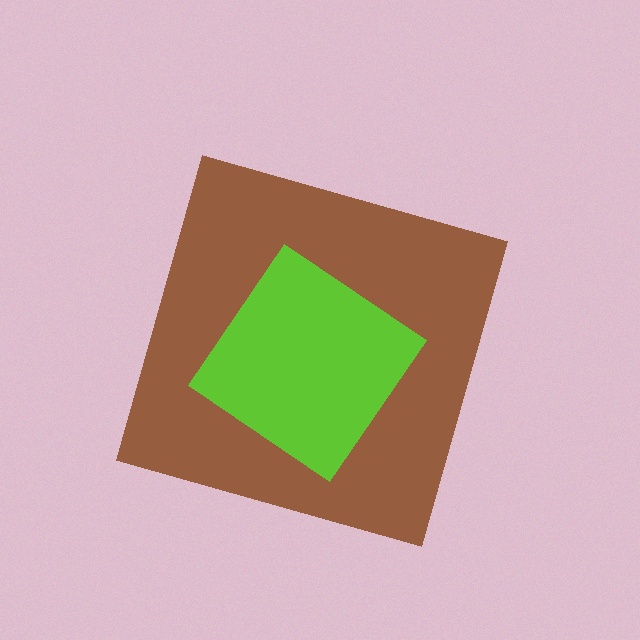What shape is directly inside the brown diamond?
The lime diamond.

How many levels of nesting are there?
2.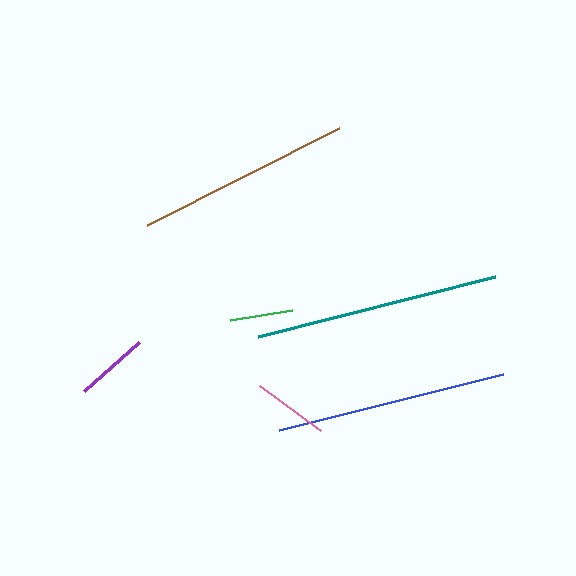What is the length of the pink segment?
The pink segment is approximately 75 pixels long.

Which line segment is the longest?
The teal line is the longest at approximately 244 pixels.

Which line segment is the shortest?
The green line is the shortest at approximately 62 pixels.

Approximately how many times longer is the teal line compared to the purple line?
The teal line is approximately 3.3 times the length of the purple line.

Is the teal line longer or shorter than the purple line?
The teal line is longer than the purple line.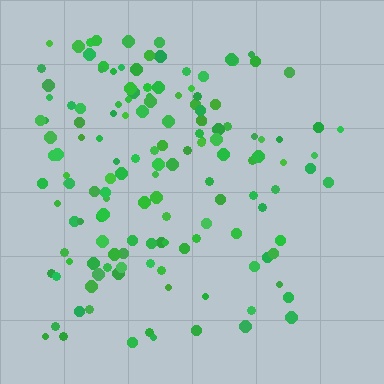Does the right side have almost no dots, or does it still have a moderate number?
Still a moderate number, just noticeably fewer than the left.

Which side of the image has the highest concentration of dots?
The left.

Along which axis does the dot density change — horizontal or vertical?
Horizontal.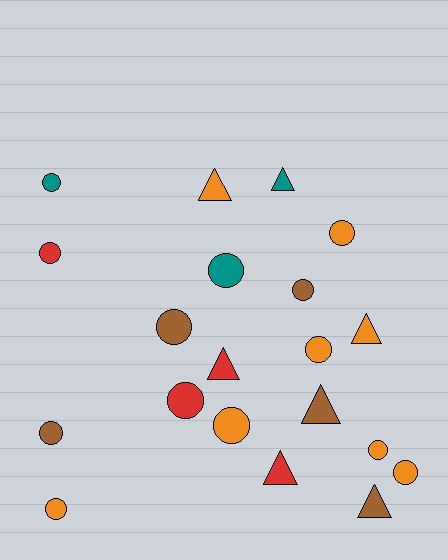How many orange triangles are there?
There are 2 orange triangles.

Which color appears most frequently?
Orange, with 8 objects.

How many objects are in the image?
There are 20 objects.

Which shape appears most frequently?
Circle, with 13 objects.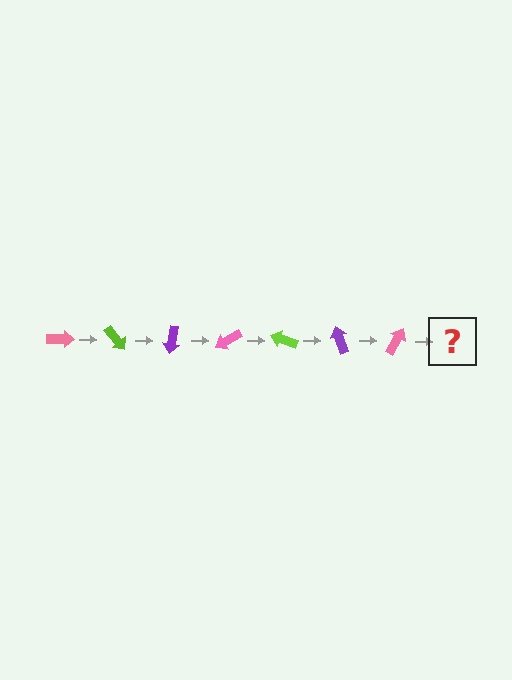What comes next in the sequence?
The next element should be a lime arrow, rotated 350 degrees from the start.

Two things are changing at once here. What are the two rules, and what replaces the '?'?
The two rules are that it rotates 50 degrees each step and the color cycles through pink, lime, and purple. The '?' should be a lime arrow, rotated 350 degrees from the start.